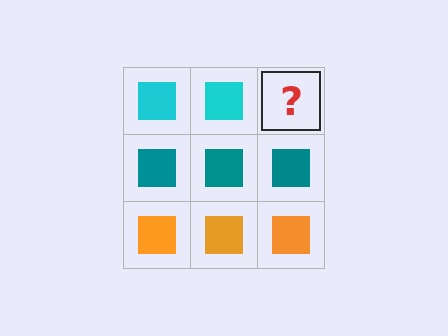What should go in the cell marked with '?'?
The missing cell should contain a cyan square.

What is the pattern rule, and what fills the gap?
The rule is that each row has a consistent color. The gap should be filled with a cyan square.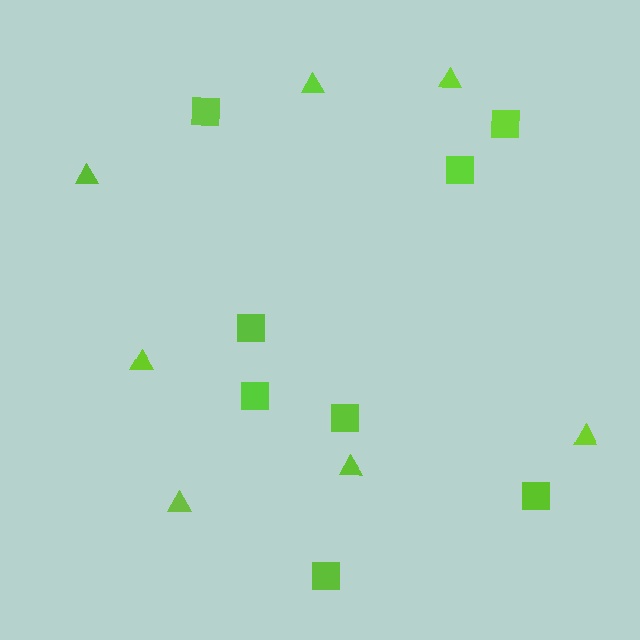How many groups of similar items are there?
There are 2 groups: one group of squares (8) and one group of triangles (7).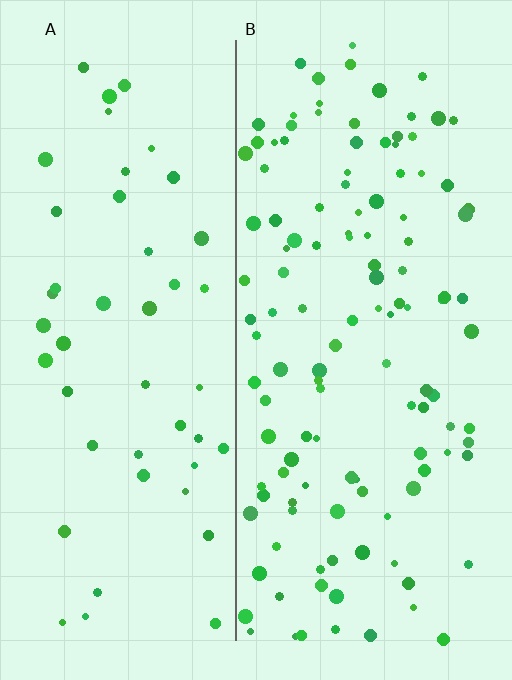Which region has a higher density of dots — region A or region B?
B (the right).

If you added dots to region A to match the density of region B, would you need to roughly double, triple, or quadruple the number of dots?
Approximately triple.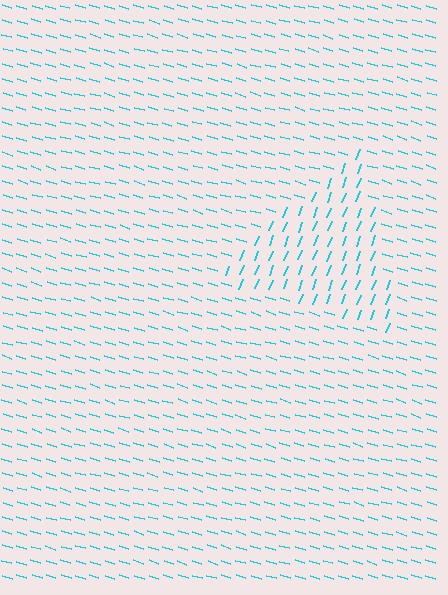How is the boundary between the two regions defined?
The boundary is defined purely by a change in line orientation (approximately 87 degrees difference). All lines are the same color and thickness.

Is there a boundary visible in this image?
Yes, there is a texture boundary formed by a change in line orientation.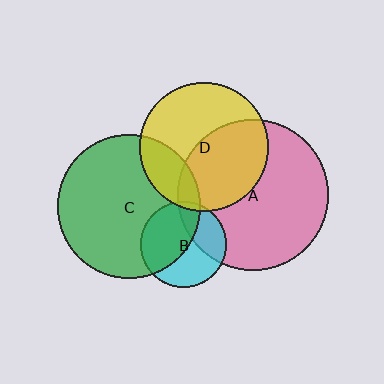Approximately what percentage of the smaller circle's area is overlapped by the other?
Approximately 5%.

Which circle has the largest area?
Circle A (pink).